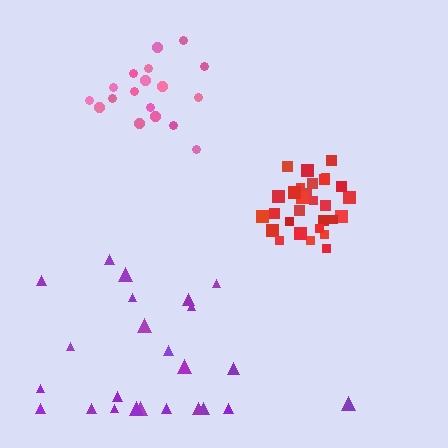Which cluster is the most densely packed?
Red.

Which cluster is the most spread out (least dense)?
Purple.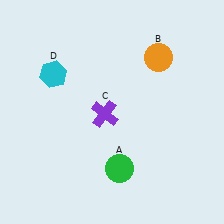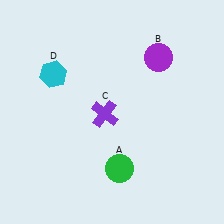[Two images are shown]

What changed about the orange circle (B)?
In Image 1, B is orange. In Image 2, it changed to purple.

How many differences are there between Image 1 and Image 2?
There is 1 difference between the two images.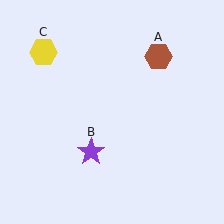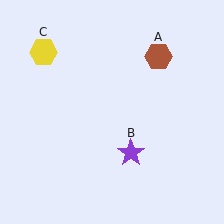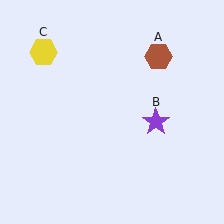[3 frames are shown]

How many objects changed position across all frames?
1 object changed position: purple star (object B).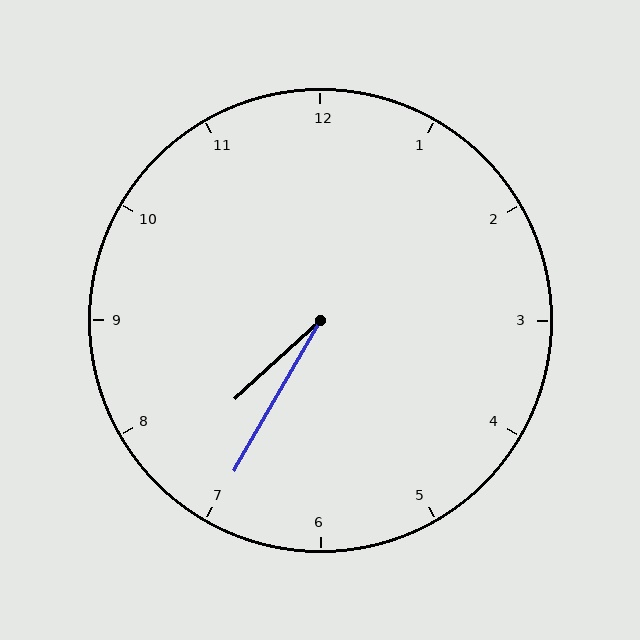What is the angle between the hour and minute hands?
Approximately 18 degrees.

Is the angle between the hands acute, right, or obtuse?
It is acute.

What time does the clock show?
7:35.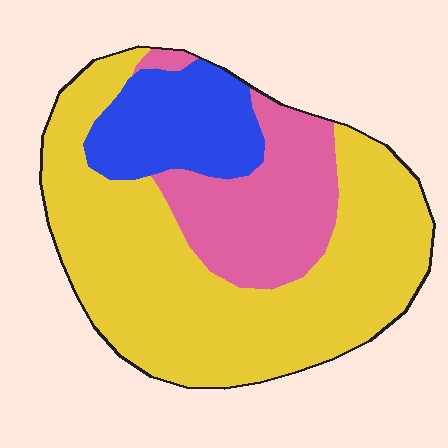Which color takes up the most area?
Yellow, at roughly 60%.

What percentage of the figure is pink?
Pink takes up about one quarter (1/4) of the figure.